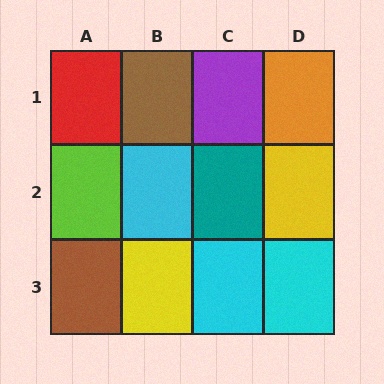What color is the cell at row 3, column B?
Yellow.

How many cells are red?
1 cell is red.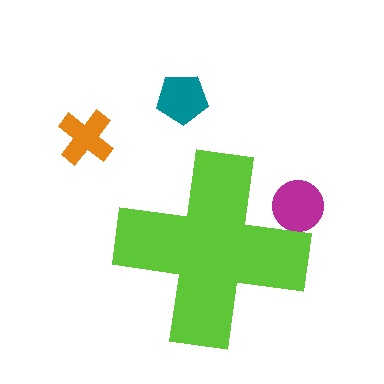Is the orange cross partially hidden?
No, the orange cross is fully visible.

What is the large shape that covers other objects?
A lime cross.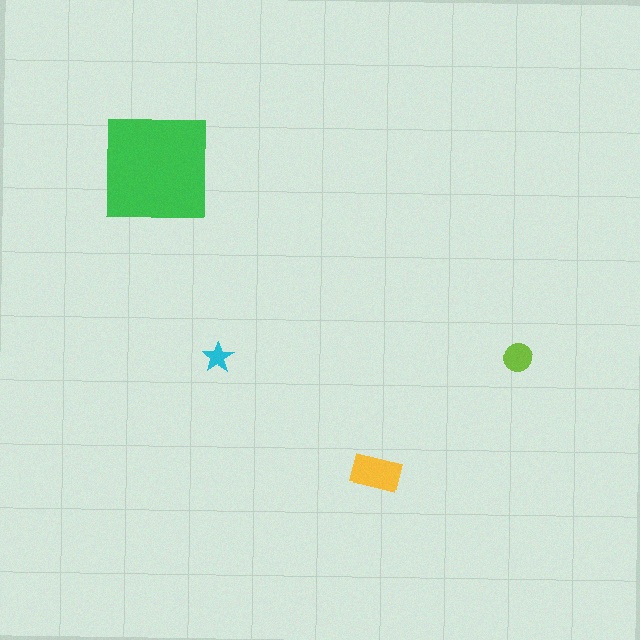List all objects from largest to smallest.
The green square, the yellow rectangle, the lime circle, the cyan star.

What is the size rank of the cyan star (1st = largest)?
4th.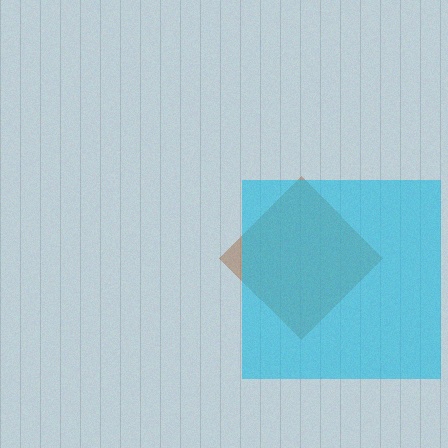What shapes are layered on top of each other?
The layered shapes are: a brown diamond, a cyan square.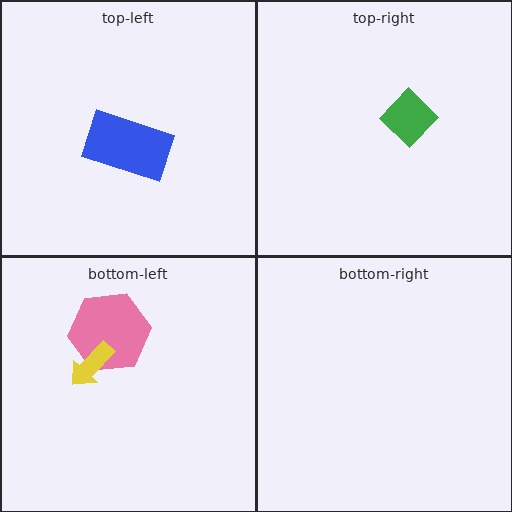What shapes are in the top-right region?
The green diamond.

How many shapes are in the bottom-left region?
2.